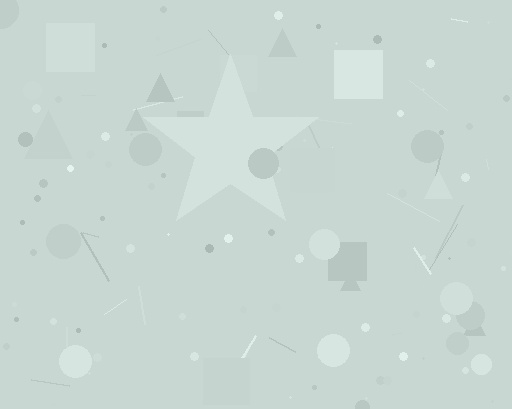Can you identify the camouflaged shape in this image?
The camouflaged shape is a star.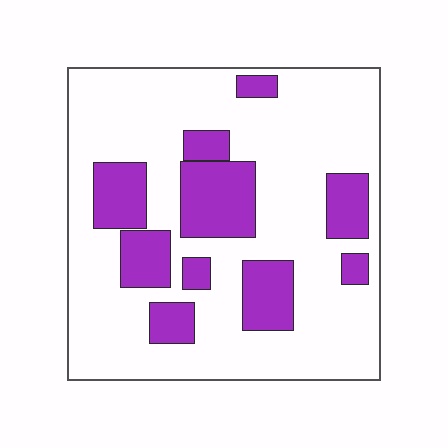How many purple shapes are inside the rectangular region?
10.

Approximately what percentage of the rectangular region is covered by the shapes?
Approximately 25%.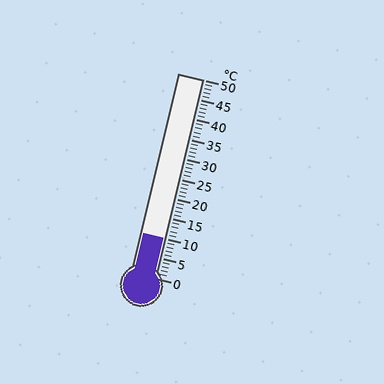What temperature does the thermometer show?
The thermometer shows approximately 10°C.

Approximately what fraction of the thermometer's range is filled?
The thermometer is filled to approximately 20% of its range.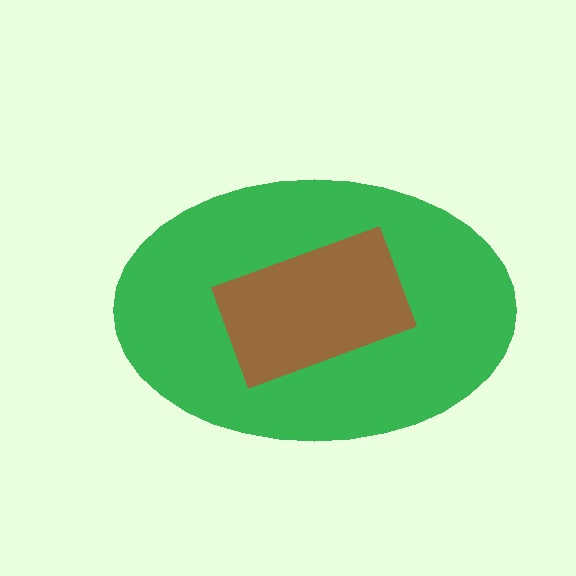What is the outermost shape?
The green ellipse.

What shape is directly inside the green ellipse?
The brown rectangle.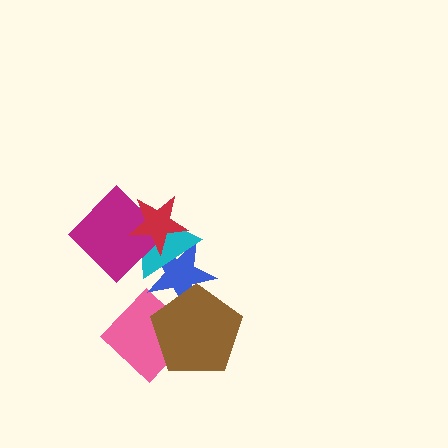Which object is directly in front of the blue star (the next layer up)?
The cyan triangle is directly in front of the blue star.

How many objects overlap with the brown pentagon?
2 objects overlap with the brown pentagon.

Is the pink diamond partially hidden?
Yes, it is partially covered by another shape.